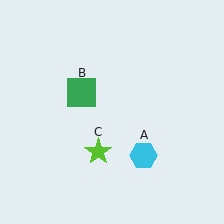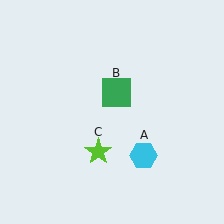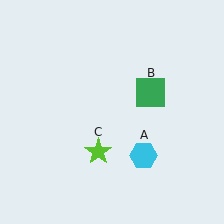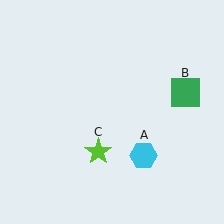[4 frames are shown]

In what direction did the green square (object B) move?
The green square (object B) moved right.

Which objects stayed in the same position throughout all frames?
Cyan hexagon (object A) and lime star (object C) remained stationary.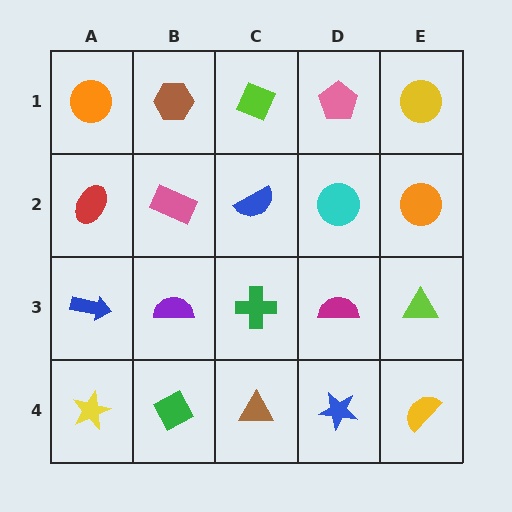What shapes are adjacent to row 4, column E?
A lime triangle (row 3, column E), a blue star (row 4, column D).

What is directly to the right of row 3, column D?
A lime triangle.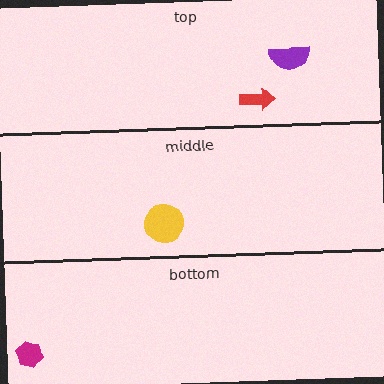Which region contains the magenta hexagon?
The bottom region.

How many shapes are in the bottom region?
1.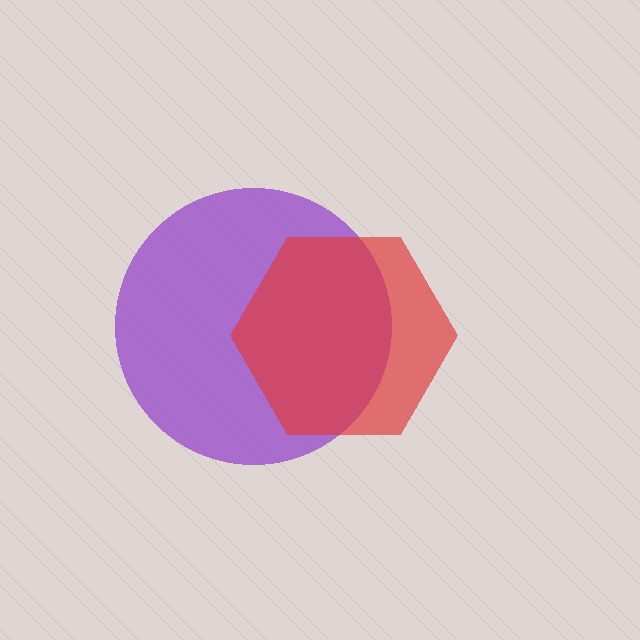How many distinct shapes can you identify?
There are 2 distinct shapes: a purple circle, a red hexagon.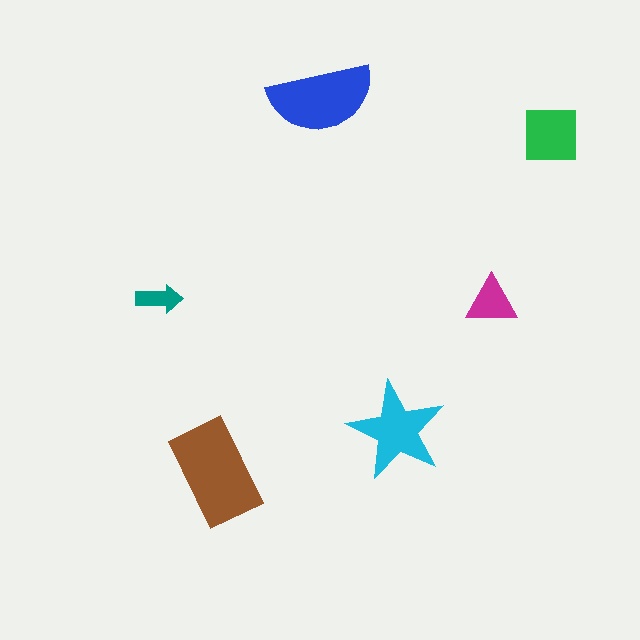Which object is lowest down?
The brown rectangle is bottommost.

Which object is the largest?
The brown rectangle.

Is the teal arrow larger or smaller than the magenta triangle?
Smaller.